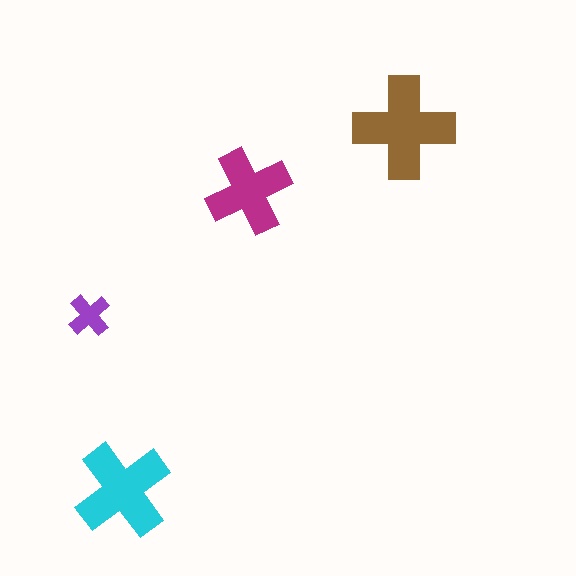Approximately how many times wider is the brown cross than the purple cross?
About 2.5 times wider.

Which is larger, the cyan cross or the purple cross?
The cyan one.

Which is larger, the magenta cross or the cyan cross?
The cyan one.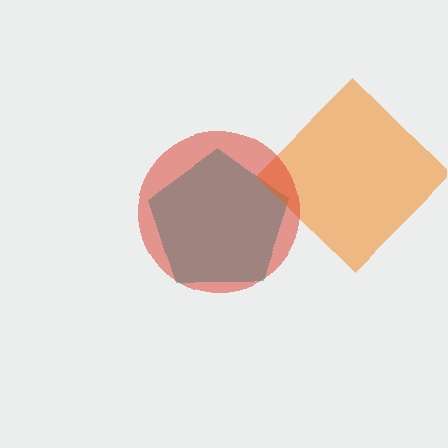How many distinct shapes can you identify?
There are 3 distinct shapes: a cyan pentagon, an orange diamond, a red circle.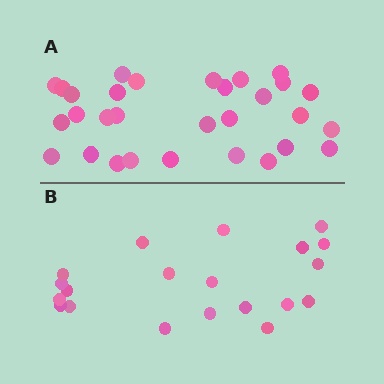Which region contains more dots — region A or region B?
Region A (the top region) has more dots.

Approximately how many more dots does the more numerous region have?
Region A has roughly 10 or so more dots than region B.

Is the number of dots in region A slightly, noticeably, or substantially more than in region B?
Region A has substantially more. The ratio is roughly 1.5 to 1.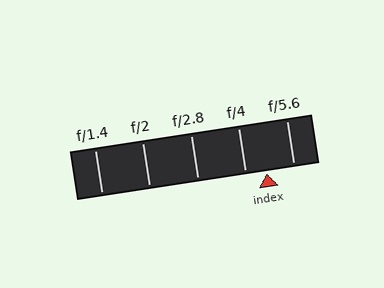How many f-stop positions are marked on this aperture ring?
There are 5 f-stop positions marked.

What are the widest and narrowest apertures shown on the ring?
The widest aperture shown is f/1.4 and the narrowest is f/5.6.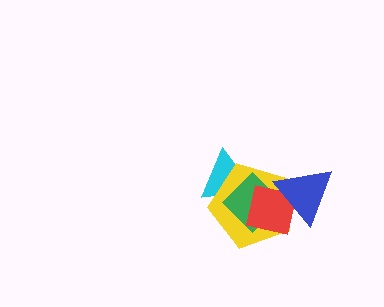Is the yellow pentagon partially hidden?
Yes, it is partially covered by another shape.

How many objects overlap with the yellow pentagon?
4 objects overlap with the yellow pentagon.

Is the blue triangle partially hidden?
No, no other shape covers it.